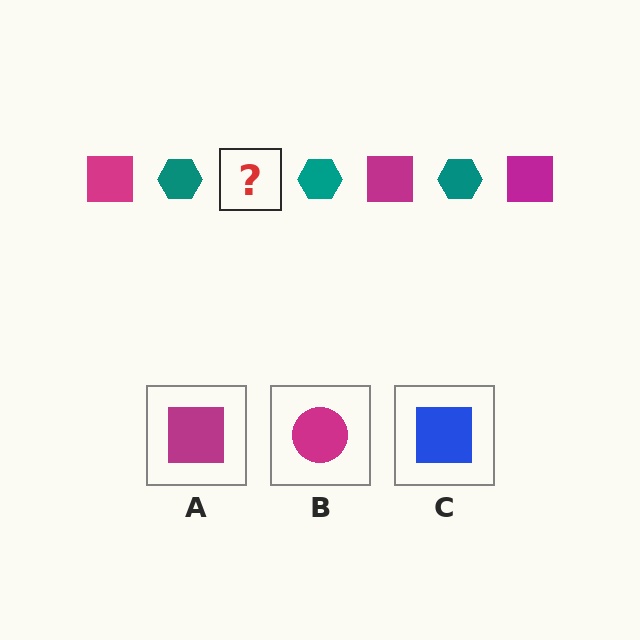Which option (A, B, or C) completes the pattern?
A.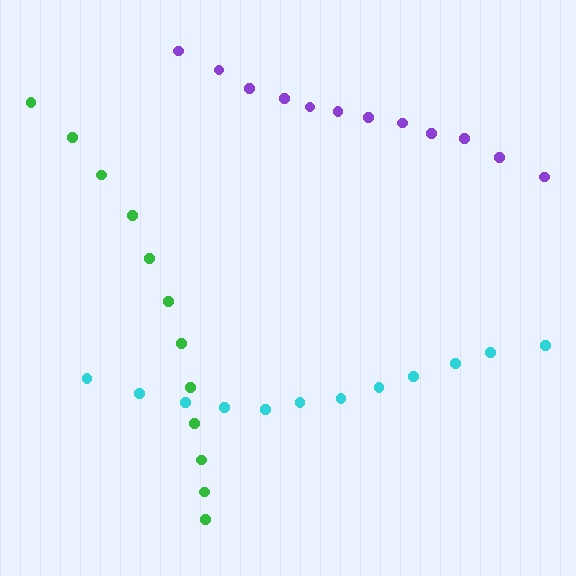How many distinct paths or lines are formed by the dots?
There are 3 distinct paths.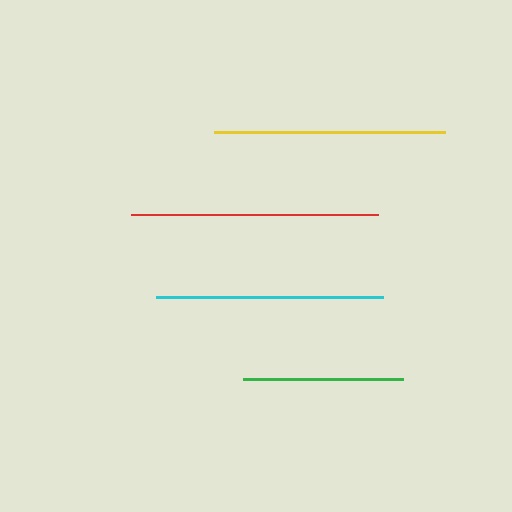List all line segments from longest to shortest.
From longest to shortest: red, yellow, cyan, green.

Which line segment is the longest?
The red line is the longest at approximately 247 pixels.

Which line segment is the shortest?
The green line is the shortest at approximately 160 pixels.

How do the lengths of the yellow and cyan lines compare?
The yellow and cyan lines are approximately the same length.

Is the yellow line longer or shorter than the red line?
The red line is longer than the yellow line.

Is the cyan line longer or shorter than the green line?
The cyan line is longer than the green line.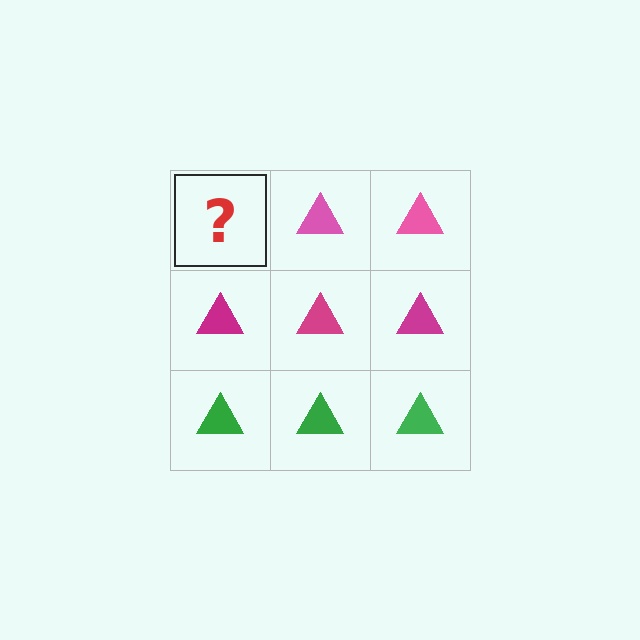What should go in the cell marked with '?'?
The missing cell should contain a pink triangle.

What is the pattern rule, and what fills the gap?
The rule is that each row has a consistent color. The gap should be filled with a pink triangle.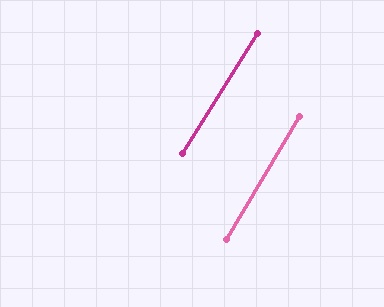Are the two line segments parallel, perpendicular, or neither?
Parallel — their directions differ by only 1.7°.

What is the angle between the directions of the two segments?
Approximately 2 degrees.